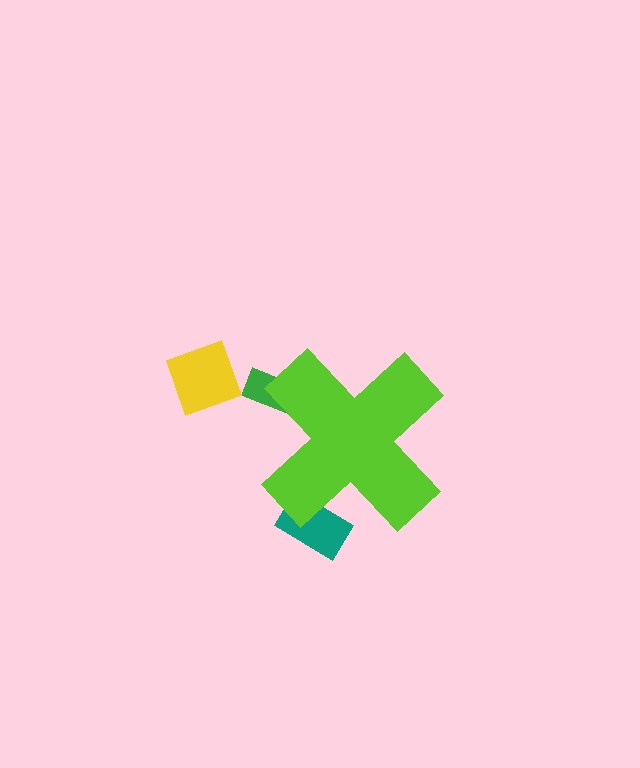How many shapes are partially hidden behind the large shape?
2 shapes are partially hidden.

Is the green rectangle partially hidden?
Yes, the green rectangle is partially hidden behind the lime cross.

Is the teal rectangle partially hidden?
Yes, the teal rectangle is partially hidden behind the lime cross.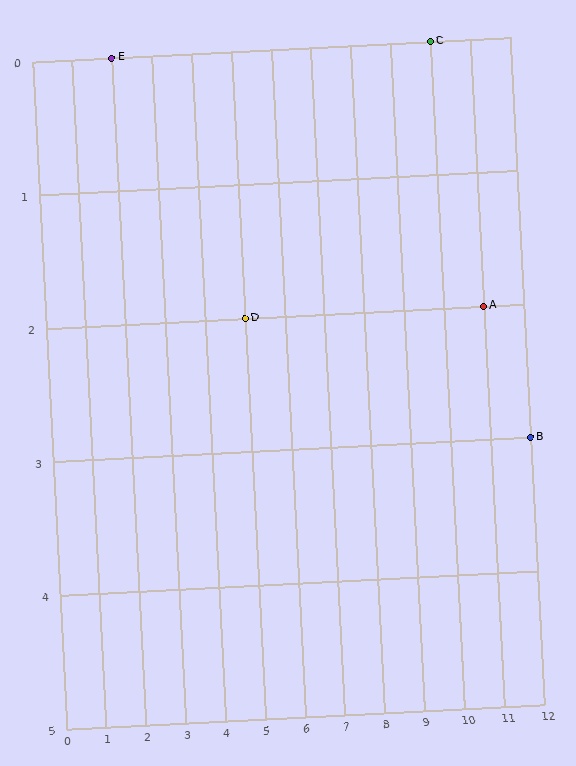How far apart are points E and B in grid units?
Points E and B are 10 columns and 3 rows apart (about 10.4 grid units diagonally).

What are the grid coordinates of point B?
Point B is at grid coordinates (12, 3).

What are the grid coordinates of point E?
Point E is at grid coordinates (2, 0).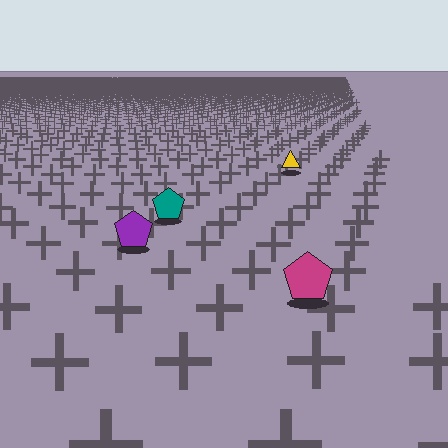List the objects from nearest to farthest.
From nearest to farthest: the magenta pentagon, the purple pentagon, the teal pentagon, the yellow triangle.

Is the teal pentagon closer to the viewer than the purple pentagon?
No. The purple pentagon is closer — you can tell from the texture gradient: the ground texture is coarser near it.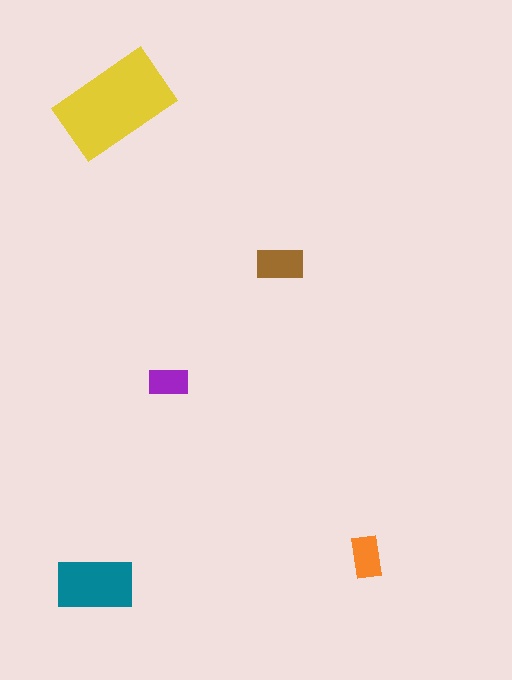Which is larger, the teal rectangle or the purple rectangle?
The teal one.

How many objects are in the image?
There are 5 objects in the image.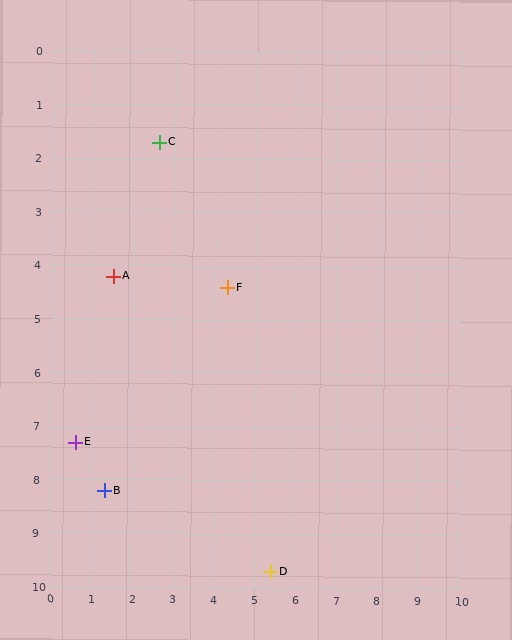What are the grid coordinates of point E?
Point E is at approximately (0.6, 7.3).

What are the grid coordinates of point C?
Point C is at approximately (2.6, 1.7).